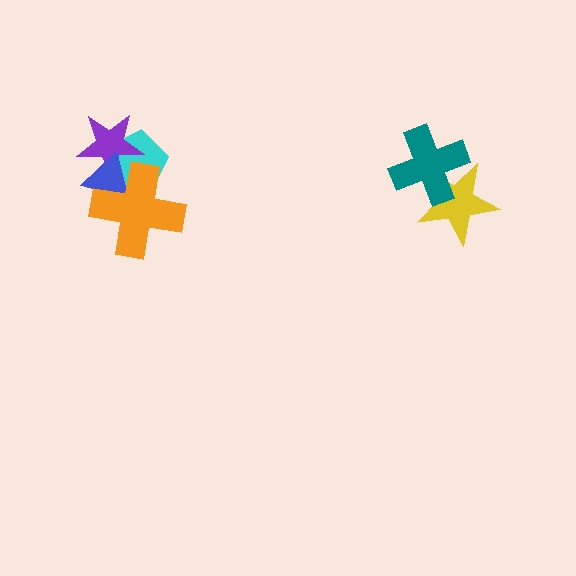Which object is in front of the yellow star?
The teal cross is in front of the yellow star.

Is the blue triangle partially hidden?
Yes, it is partially covered by another shape.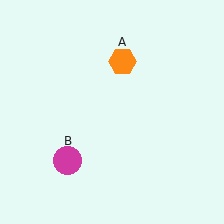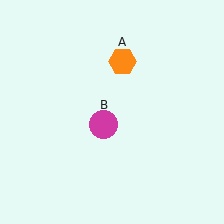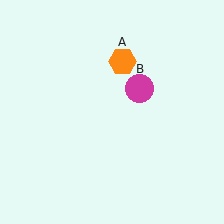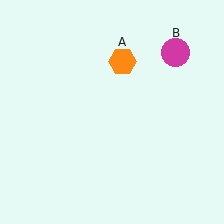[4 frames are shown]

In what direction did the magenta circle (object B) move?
The magenta circle (object B) moved up and to the right.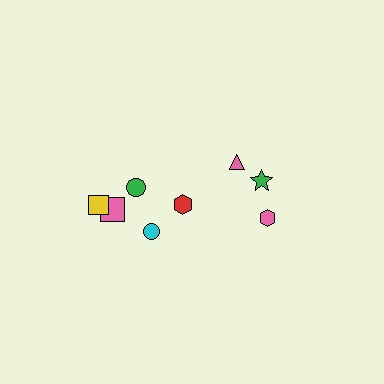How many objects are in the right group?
There are 3 objects.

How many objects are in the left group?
There are 5 objects.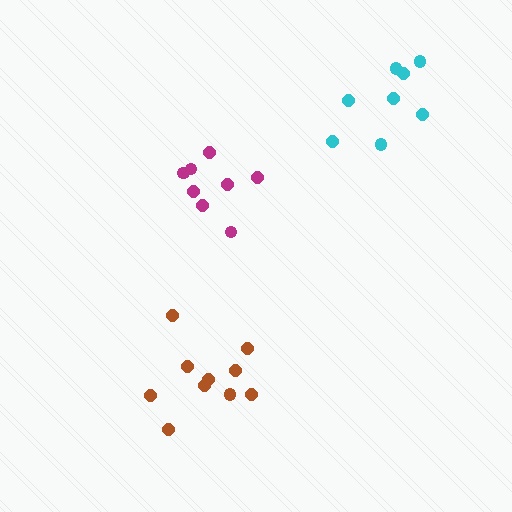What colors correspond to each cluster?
The clusters are colored: magenta, brown, cyan.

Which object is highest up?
The cyan cluster is topmost.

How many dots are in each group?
Group 1: 8 dots, Group 2: 10 dots, Group 3: 8 dots (26 total).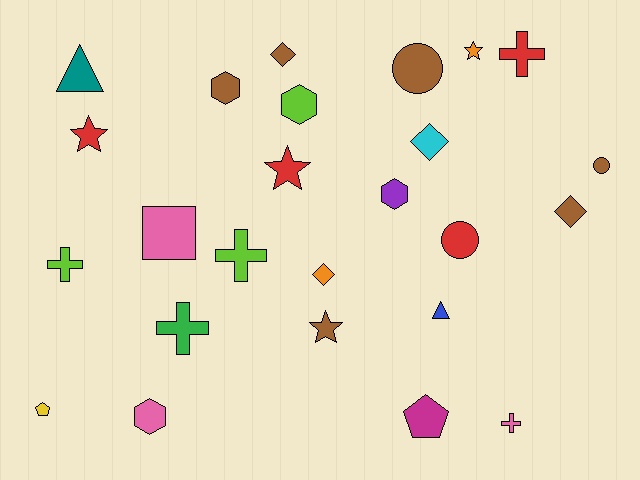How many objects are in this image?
There are 25 objects.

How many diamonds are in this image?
There are 4 diamonds.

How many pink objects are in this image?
There are 3 pink objects.